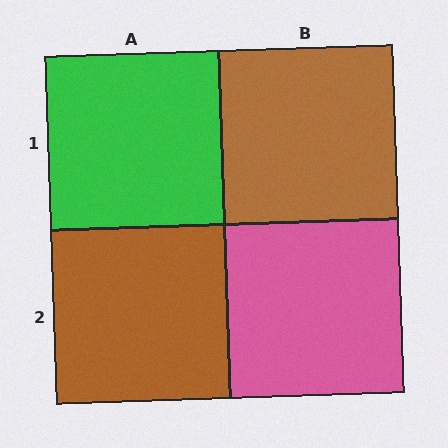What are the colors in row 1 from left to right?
Green, brown.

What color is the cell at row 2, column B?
Pink.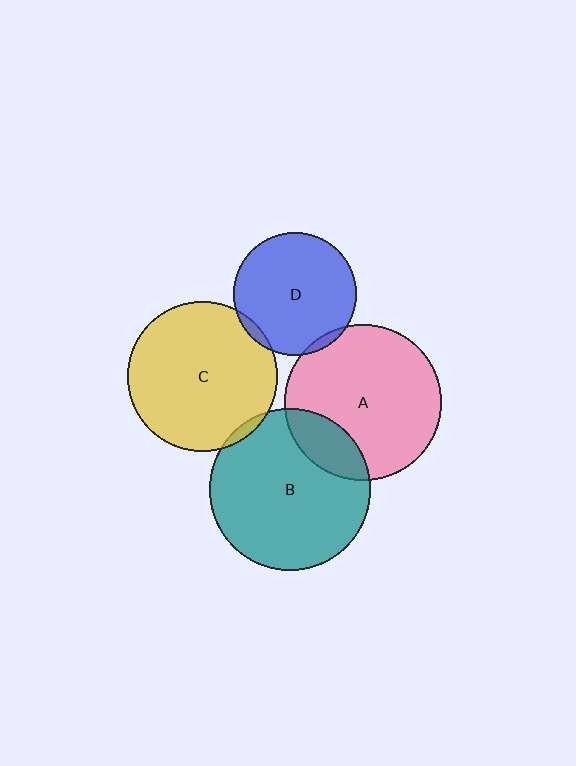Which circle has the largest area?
Circle B (teal).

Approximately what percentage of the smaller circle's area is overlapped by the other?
Approximately 5%.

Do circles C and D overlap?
Yes.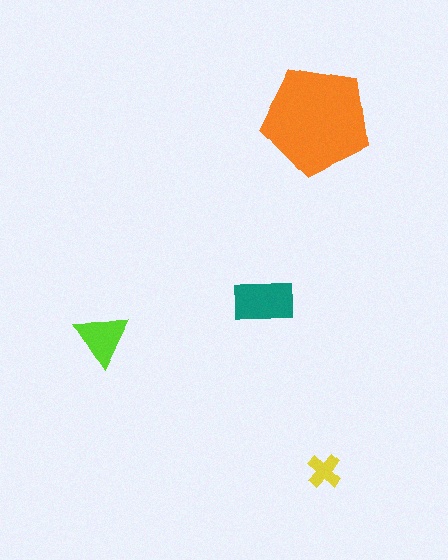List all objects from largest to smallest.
The orange pentagon, the teal rectangle, the lime triangle, the yellow cross.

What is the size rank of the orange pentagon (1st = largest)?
1st.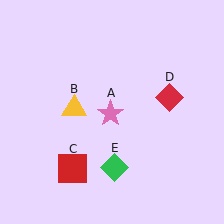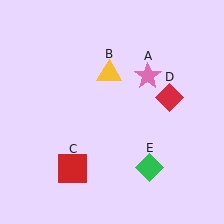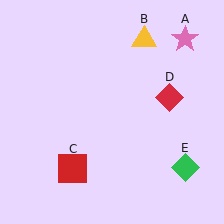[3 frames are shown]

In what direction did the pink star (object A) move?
The pink star (object A) moved up and to the right.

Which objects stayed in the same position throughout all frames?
Red square (object C) and red diamond (object D) remained stationary.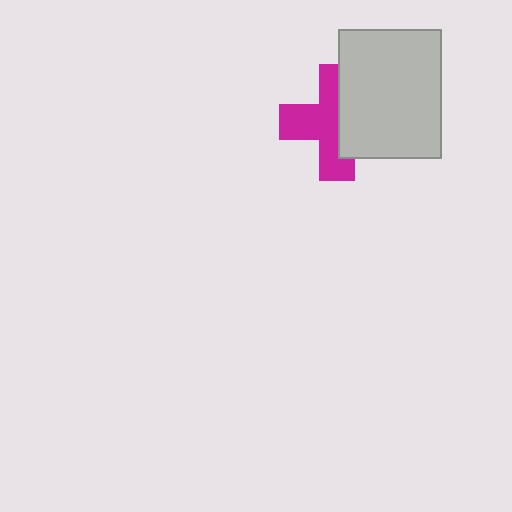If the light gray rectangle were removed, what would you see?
You would see the complete magenta cross.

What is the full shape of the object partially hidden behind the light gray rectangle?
The partially hidden object is a magenta cross.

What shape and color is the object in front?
The object in front is a light gray rectangle.